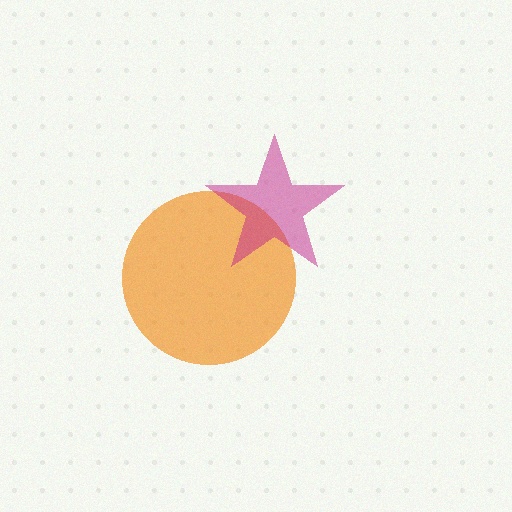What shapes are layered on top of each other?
The layered shapes are: an orange circle, a magenta star.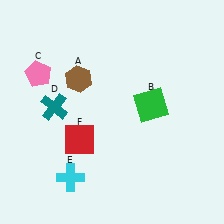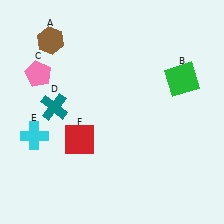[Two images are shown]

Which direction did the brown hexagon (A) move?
The brown hexagon (A) moved up.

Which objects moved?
The objects that moved are: the brown hexagon (A), the green square (B), the cyan cross (E).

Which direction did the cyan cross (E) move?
The cyan cross (E) moved up.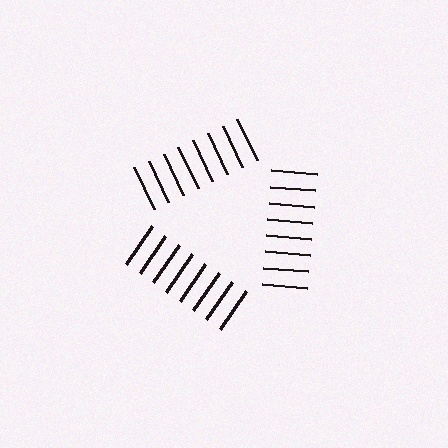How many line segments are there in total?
24 — 8 along each of the 3 edges.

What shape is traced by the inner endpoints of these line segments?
An illusory triangle — the line segments terminate on its edges but no continuous stroke is drawn.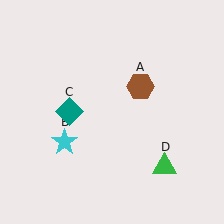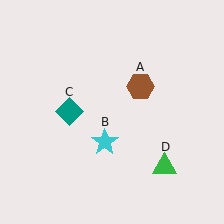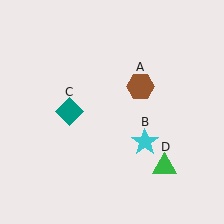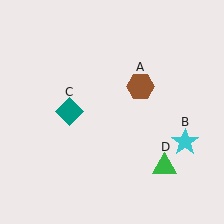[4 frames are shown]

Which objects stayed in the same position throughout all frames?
Brown hexagon (object A) and teal diamond (object C) and green triangle (object D) remained stationary.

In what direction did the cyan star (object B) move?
The cyan star (object B) moved right.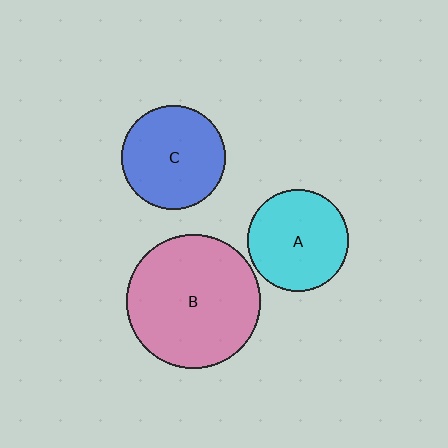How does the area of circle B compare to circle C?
Approximately 1.7 times.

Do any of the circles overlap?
No, none of the circles overlap.